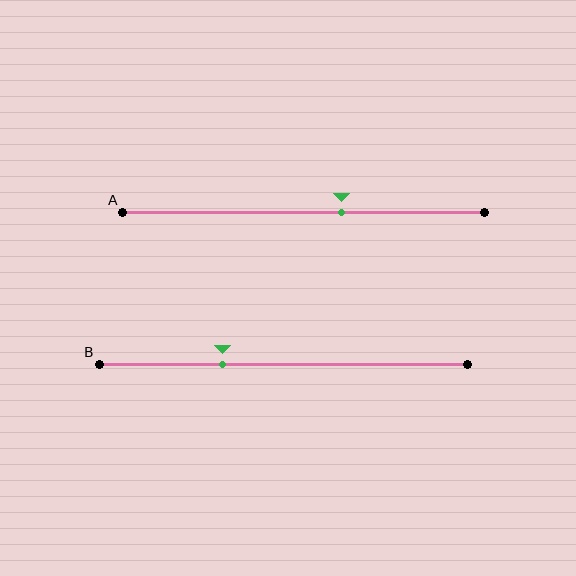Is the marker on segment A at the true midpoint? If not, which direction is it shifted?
No, the marker on segment A is shifted to the right by about 11% of the segment length.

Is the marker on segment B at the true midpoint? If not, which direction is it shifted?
No, the marker on segment B is shifted to the left by about 17% of the segment length.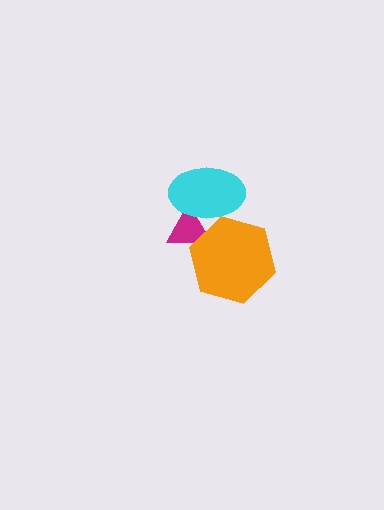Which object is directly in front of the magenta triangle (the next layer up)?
The cyan ellipse is directly in front of the magenta triangle.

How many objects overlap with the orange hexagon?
2 objects overlap with the orange hexagon.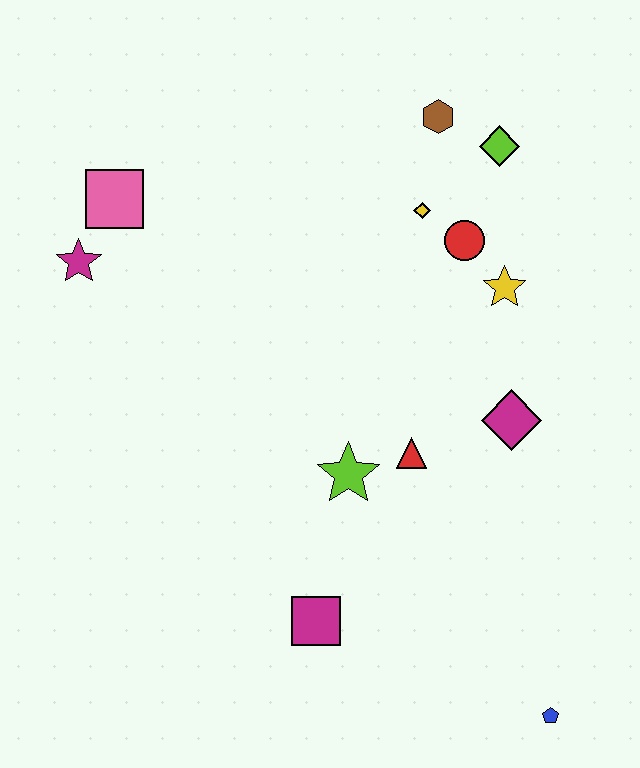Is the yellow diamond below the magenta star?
No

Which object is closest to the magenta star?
The pink square is closest to the magenta star.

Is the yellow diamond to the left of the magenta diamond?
Yes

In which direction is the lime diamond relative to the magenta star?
The lime diamond is to the right of the magenta star.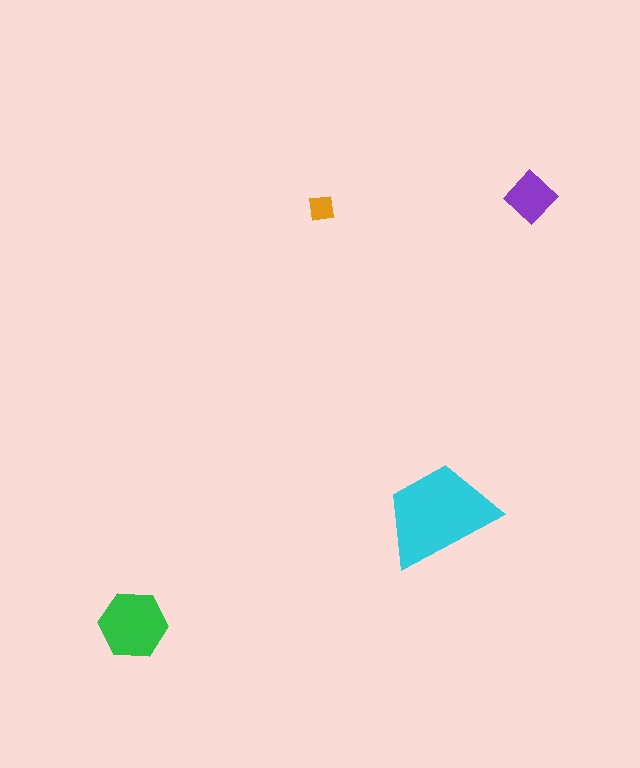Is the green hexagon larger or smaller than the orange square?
Larger.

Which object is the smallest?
The orange square.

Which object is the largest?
The cyan trapezoid.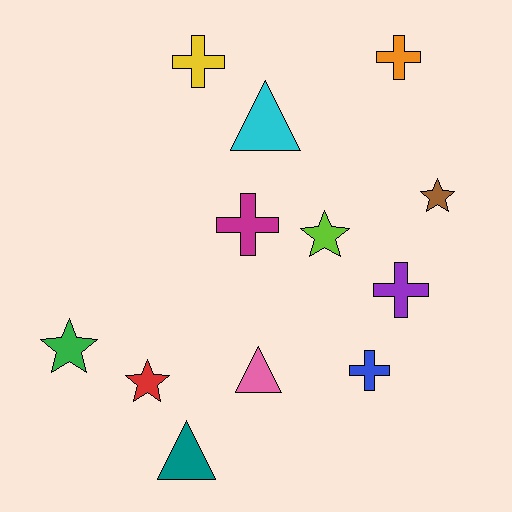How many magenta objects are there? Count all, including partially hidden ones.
There is 1 magenta object.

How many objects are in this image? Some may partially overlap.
There are 12 objects.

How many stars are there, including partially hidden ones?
There are 4 stars.